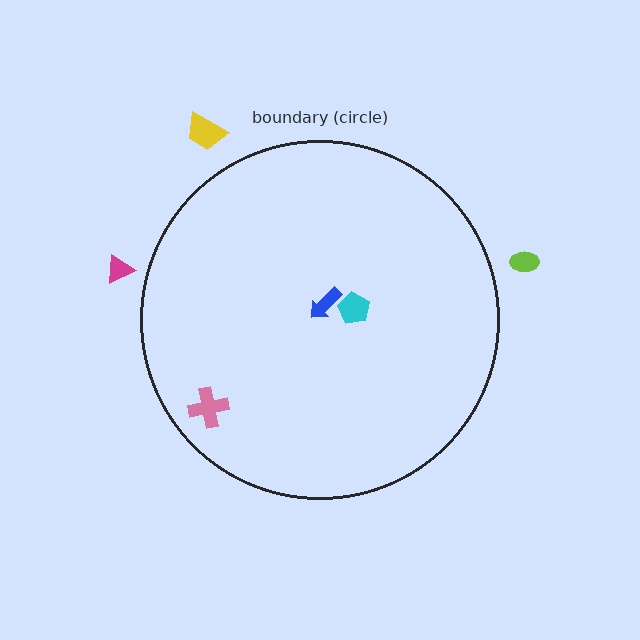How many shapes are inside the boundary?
3 inside, 3 outside.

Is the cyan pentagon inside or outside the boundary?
Inside.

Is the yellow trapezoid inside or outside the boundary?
Outside.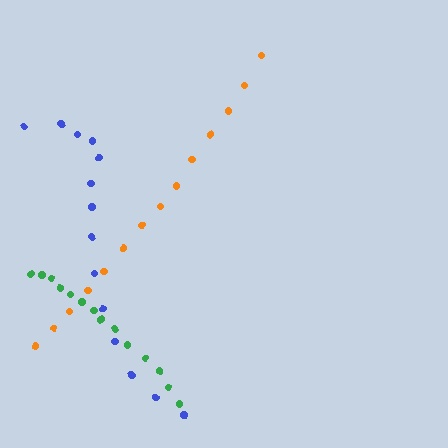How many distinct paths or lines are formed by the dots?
There are 3 distinct paths.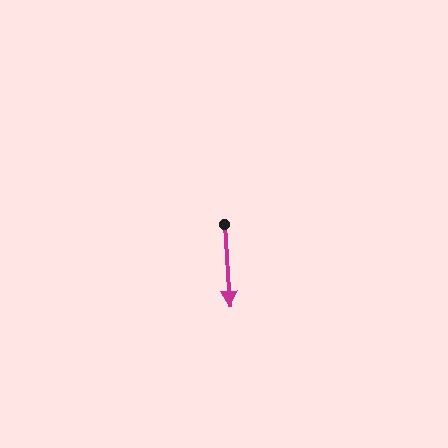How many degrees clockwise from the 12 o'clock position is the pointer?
Approximately 176 degrees.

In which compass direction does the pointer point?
South.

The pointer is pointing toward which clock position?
Roughly 6 o'clock.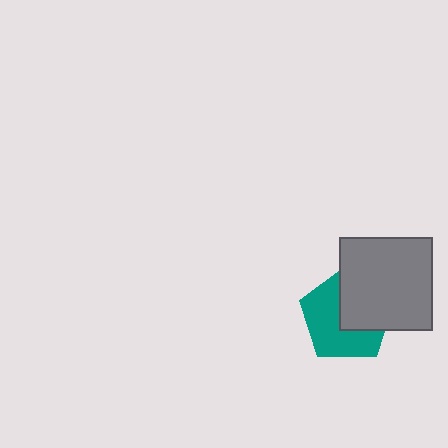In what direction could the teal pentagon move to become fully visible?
The teal pentagon could move toward the lower-left. That would shift it out from behind the gray square entirely.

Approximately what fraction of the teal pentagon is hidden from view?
Roughly 43% of the teal pentagon is hidden behind the gray square.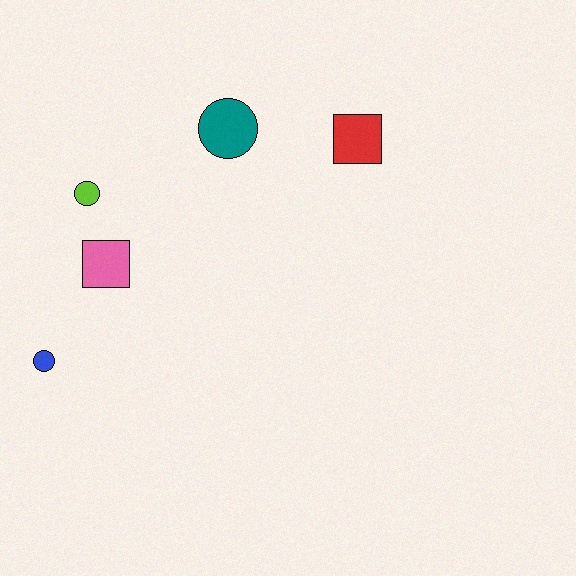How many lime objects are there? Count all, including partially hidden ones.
There is 1 lime object.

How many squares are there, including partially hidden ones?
There are 2 squares.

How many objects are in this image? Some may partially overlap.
There are 5 objects.